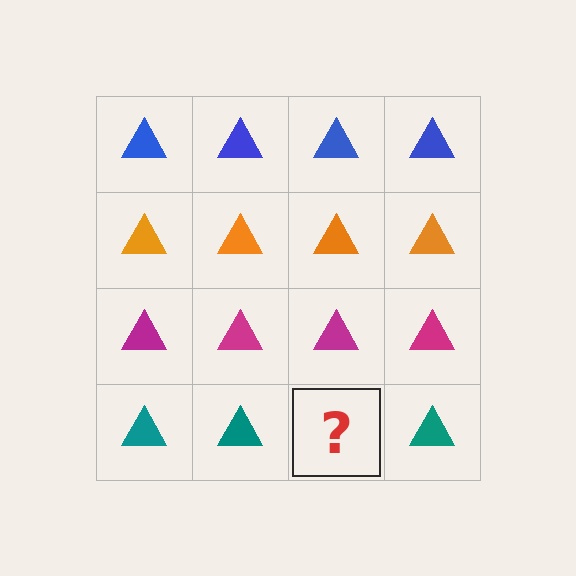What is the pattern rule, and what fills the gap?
The rule is that each row has a consistent color. The gap should be filled with a teal triangle.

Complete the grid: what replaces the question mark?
The question mark should be replaced with a teal triangle.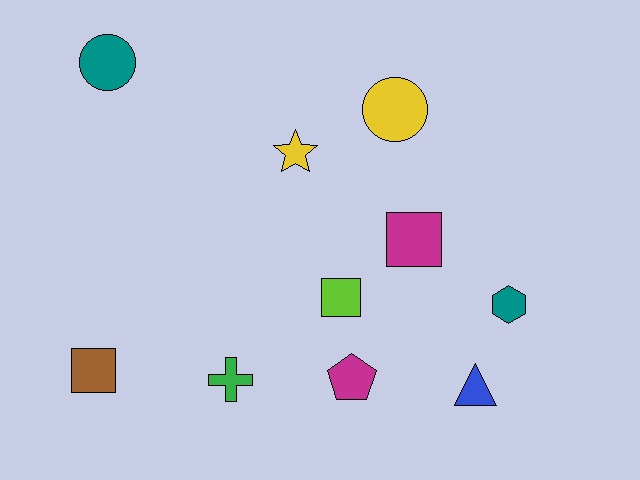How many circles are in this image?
There are 2 circles.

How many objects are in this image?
There are 10 objects.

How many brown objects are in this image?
There is 1 brown object.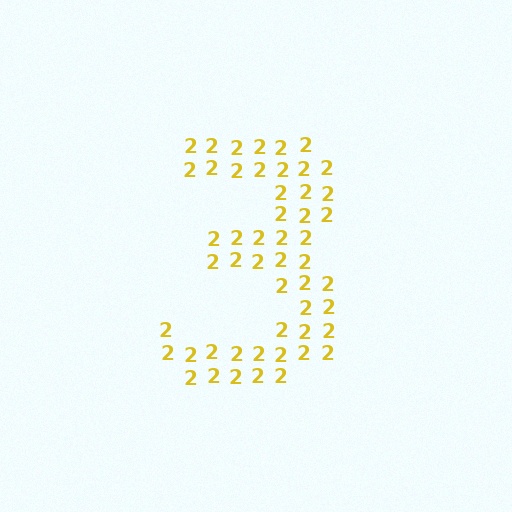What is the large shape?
The large shape is the digit 3.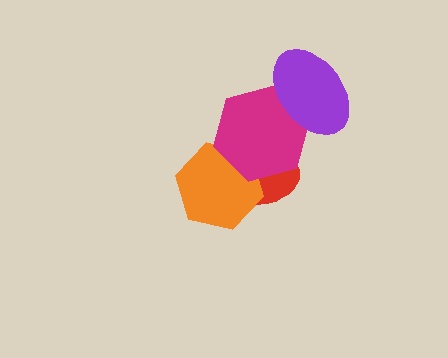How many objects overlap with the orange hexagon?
2 objects overlap with the orange hexagon.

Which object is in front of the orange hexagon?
The magenta hexagon is in front of the orange hexagon.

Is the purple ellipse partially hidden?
No, no other shape covers it.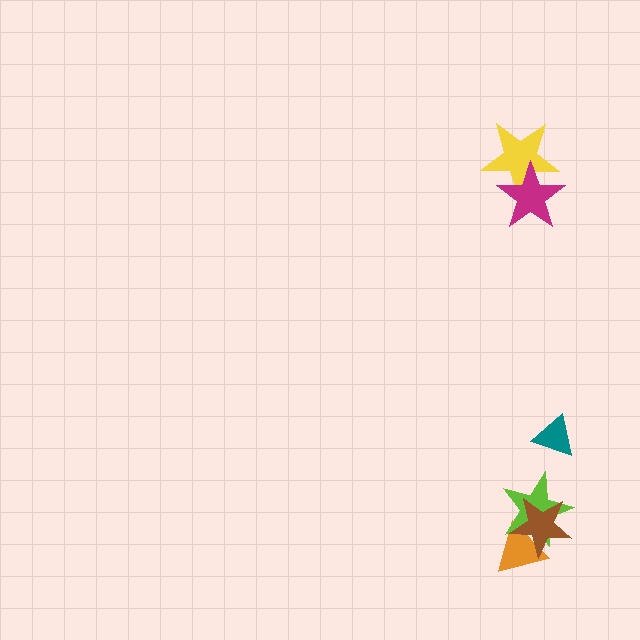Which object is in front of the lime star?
The brown star is in front of the lime star.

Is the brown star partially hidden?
No, no other shape covers it.